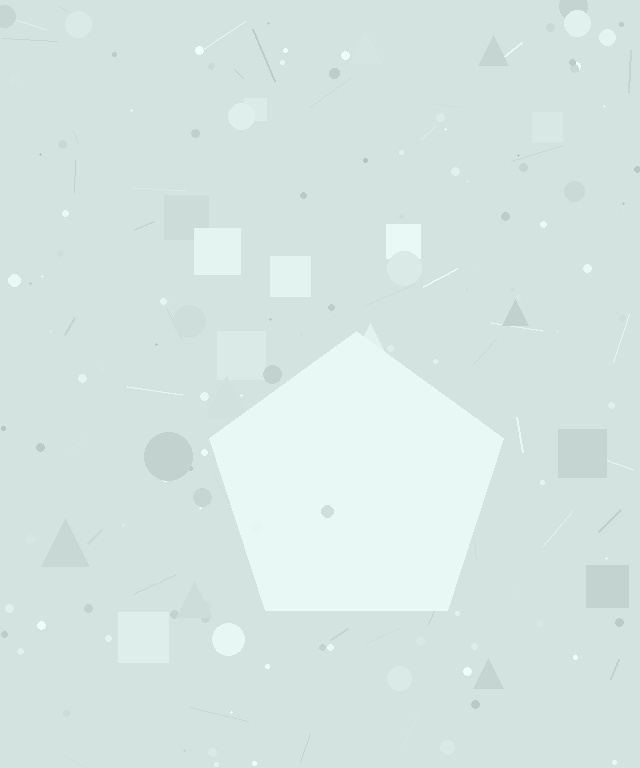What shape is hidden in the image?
A pentagon is hidden in the image.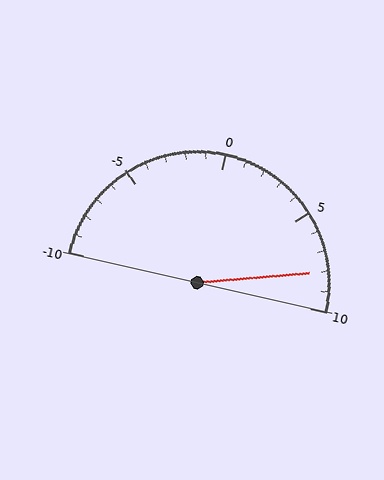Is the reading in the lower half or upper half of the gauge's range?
The reading is in the upper half of the range (-10 to 10).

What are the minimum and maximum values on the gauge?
The gauge ranges from -10 to 10.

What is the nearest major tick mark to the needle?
The nearest major tick mark is 10.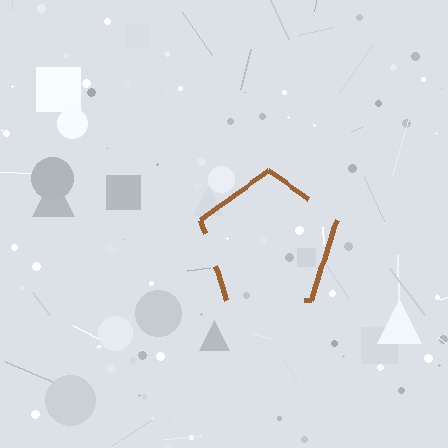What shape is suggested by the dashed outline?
The dashed outline suggests a pentagon.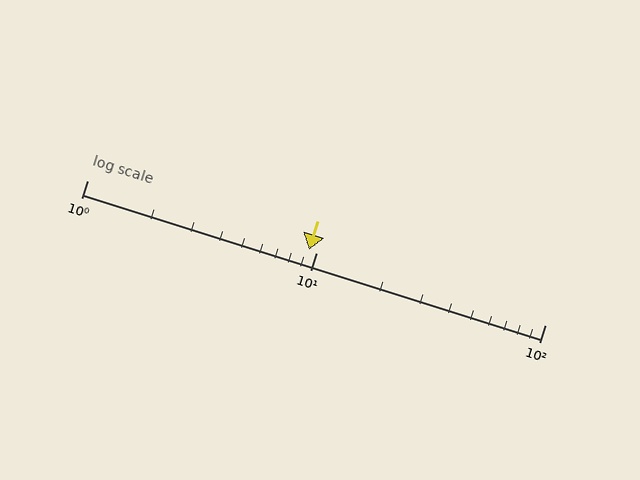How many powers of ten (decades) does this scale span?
The scale spans 2 decades, from 1 to 100.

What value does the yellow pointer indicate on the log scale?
The pointer indicates approximately 9.3.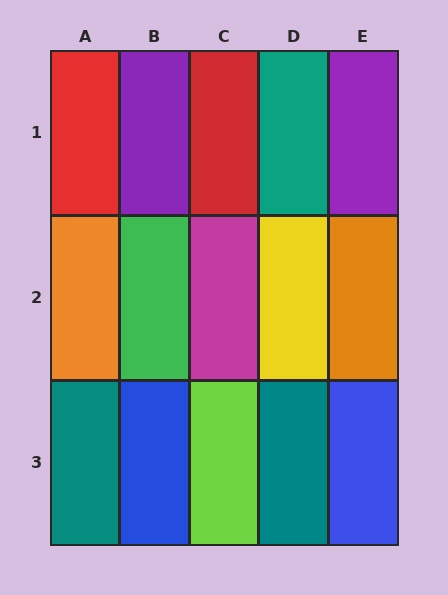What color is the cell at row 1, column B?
Purple.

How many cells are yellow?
1 cell is yellow.